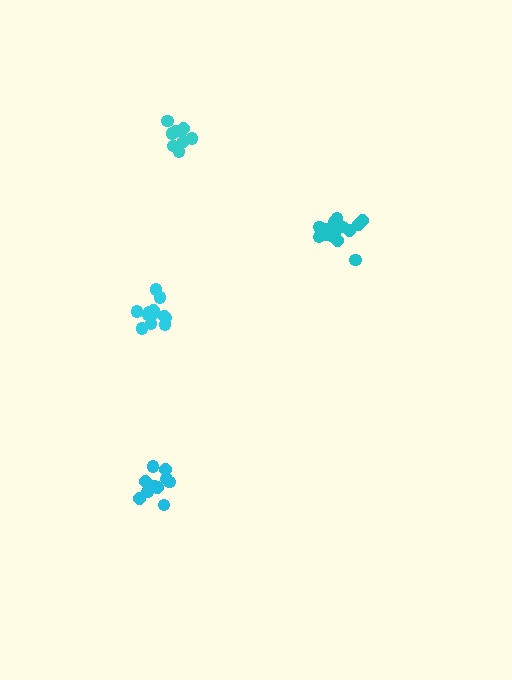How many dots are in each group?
Group 1: 9 dots, Group 2: 10 dots, Group 3: 15 dots, Group 4: 13 dots (47 total).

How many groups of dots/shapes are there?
There are 4 groups.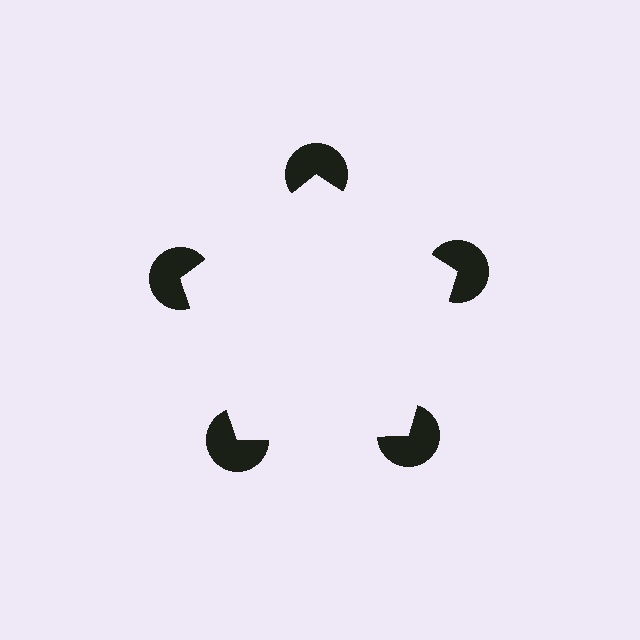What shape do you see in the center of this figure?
An illusory pentagon — its edges are inferred from the aligned wedge cuts in the pac-man discs, not physically drawn.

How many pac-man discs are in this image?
There are 5 — one at each vertex of the illusory pentagon.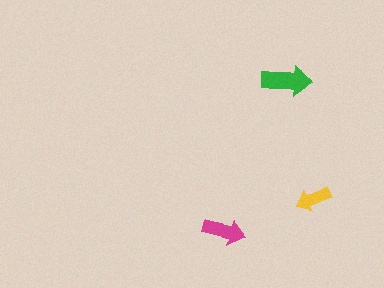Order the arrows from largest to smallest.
the green one, the magenta one, the yellow one.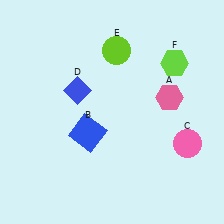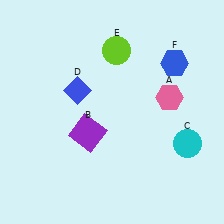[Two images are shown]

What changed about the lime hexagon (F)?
In Image 1, F is lime. In Image 2, it changed to blue.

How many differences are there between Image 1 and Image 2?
There are 3 differences between the two images.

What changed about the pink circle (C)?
In Image 1, C is pink. In Image 2, it changed to cyan.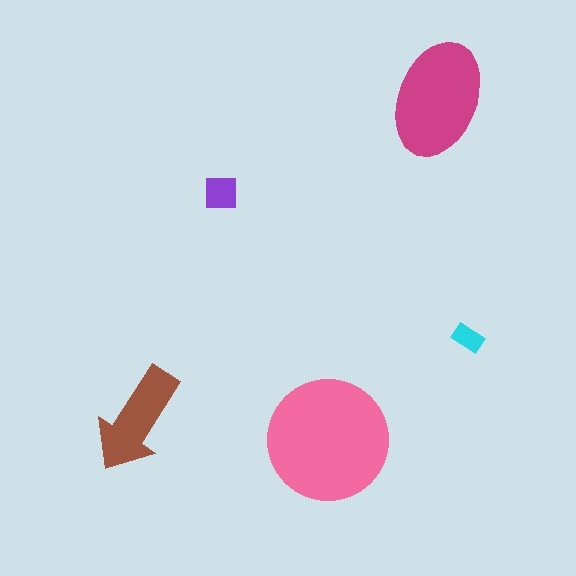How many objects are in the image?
There are 5 objects in the image.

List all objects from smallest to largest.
The cyan rectangle, the purple square, the brown arrow, the magenta ellipse, the pink circle.